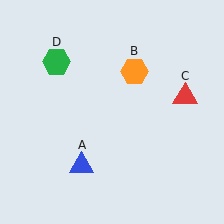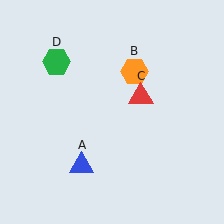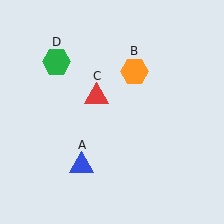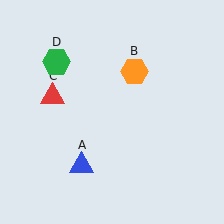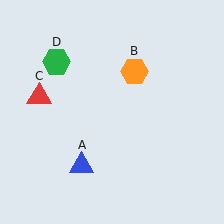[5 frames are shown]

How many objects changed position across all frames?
1 object changed position: red triangle (object C).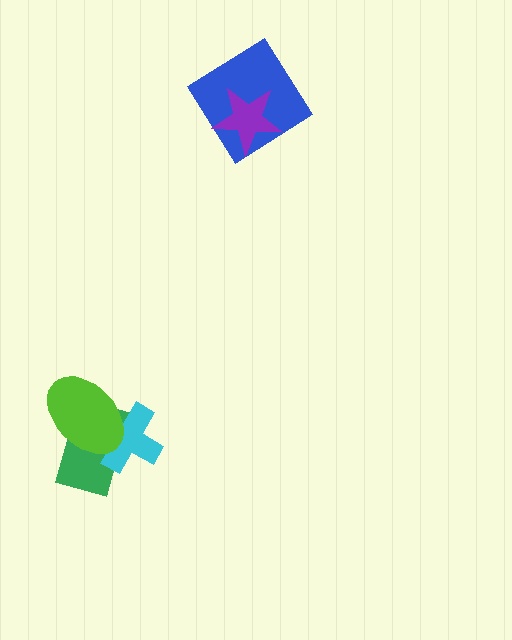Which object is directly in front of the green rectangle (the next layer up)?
The cyan cross is directly in front of the green rectangle.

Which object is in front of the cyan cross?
The lime ellipse is in front of the cyan cross.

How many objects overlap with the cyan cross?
2 objects overlap with the cyan cross.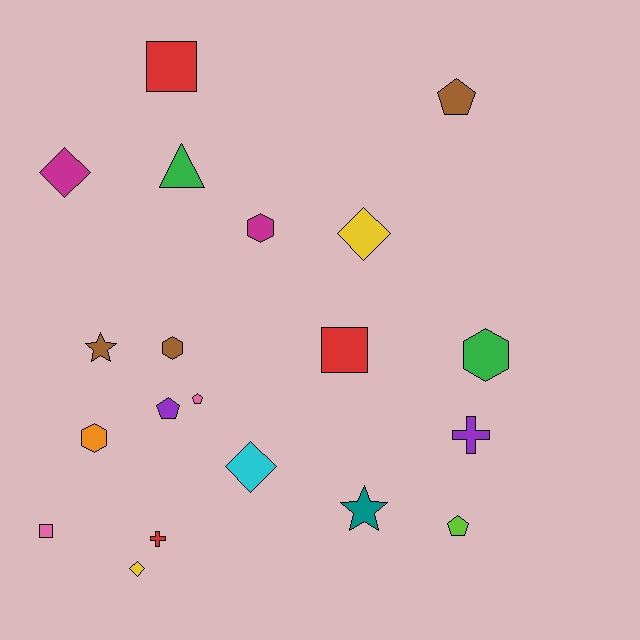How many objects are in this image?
There are 20 objects.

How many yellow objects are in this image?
There are 2 yellow objects.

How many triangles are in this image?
There is 1 triangle.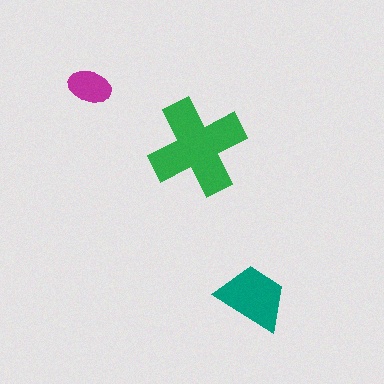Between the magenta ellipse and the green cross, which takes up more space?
The green cross.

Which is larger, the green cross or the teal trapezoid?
The green cross.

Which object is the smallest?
The magenta ellipse.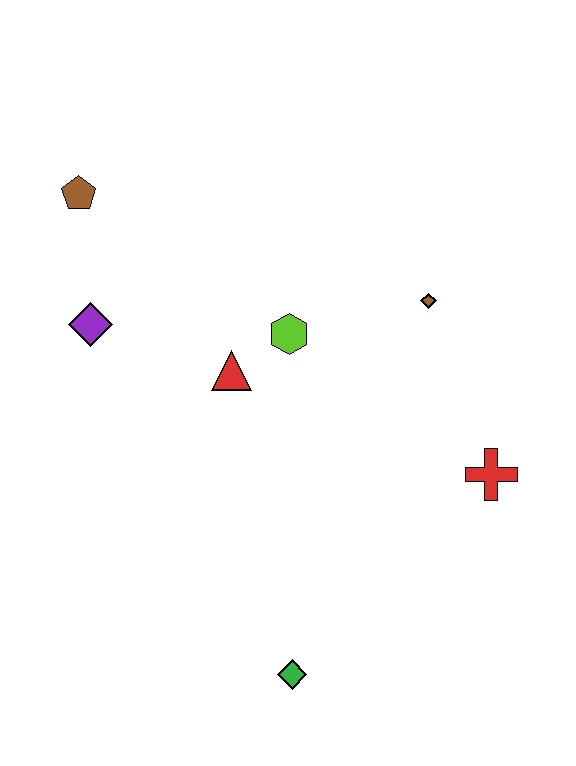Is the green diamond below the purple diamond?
Yes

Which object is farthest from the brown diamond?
The green diamond is farthest from the brown diamond.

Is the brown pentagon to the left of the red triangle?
Yes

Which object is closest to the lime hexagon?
The red triangle is closest to the lime hexagon.